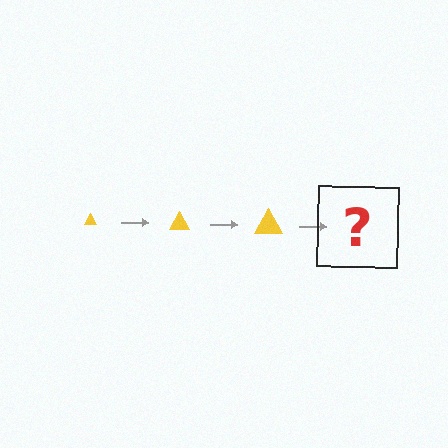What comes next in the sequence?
The next element should be a yellow triangle, larger than the previous one.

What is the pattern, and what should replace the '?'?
The pattern is that the triangle gets progressively larger each step. The '?' should be a yellow triangle, larger than the previous one.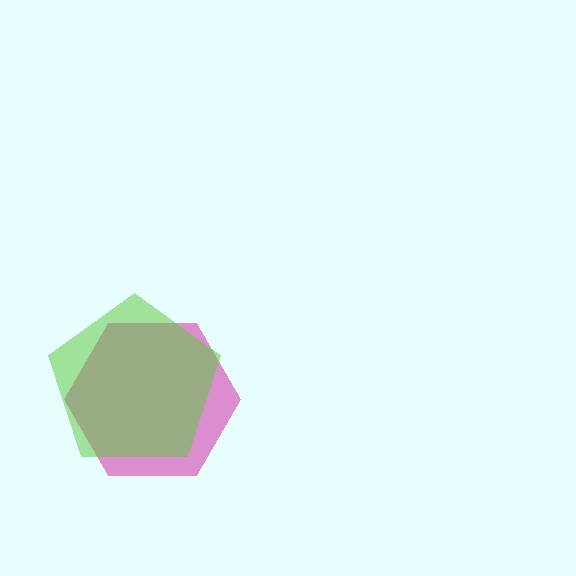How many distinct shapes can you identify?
There are 2 distinct shapes: a magenta hexagon, a lime pentagon.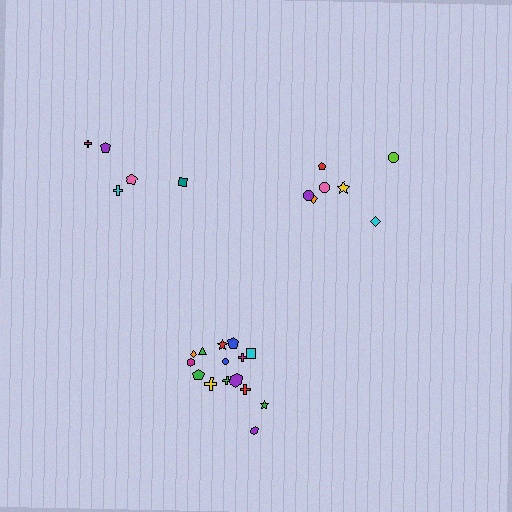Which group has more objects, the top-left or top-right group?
The top-right group.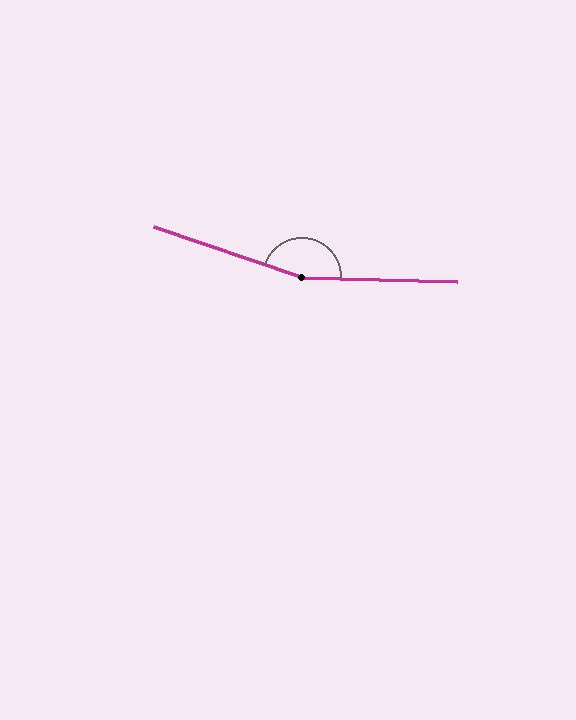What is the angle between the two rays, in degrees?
Approximately 163 degrees.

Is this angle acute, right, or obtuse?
It is obtuse.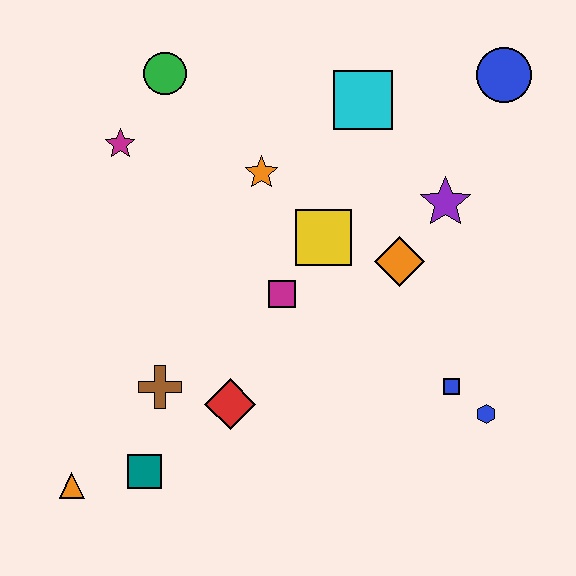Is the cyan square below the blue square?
No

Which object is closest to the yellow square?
The magenta square is closest to the yellow square.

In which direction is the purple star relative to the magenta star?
The purple star is to the right of the magenta star.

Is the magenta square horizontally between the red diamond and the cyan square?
Yes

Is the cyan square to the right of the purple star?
No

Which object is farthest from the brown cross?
The blue circle is farthest from the brown cross.